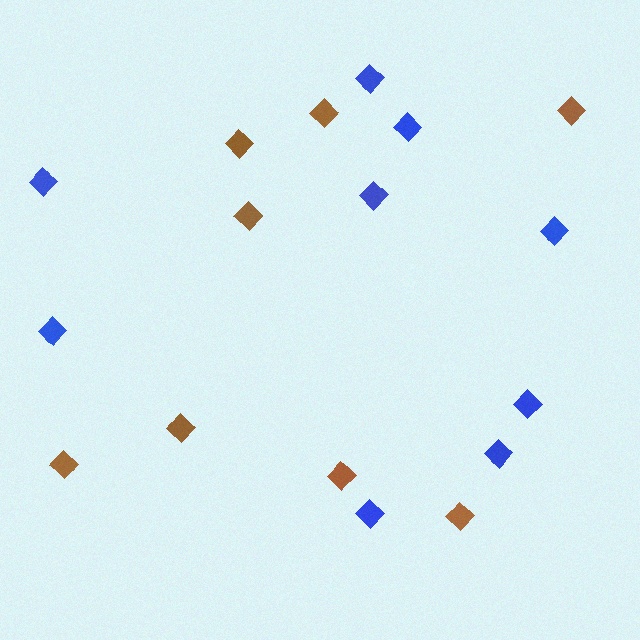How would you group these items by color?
There are 2 groups: one group of brown diamonds (8) and one group of blue diamonds (9).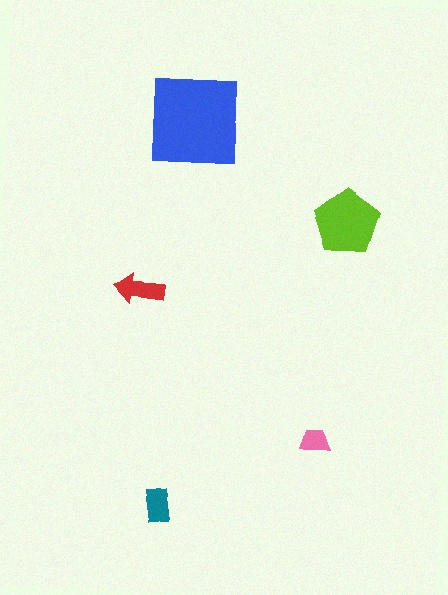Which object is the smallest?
The pink trapezoid.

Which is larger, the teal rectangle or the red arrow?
The red arrow.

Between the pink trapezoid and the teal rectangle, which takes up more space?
The teal rectangle.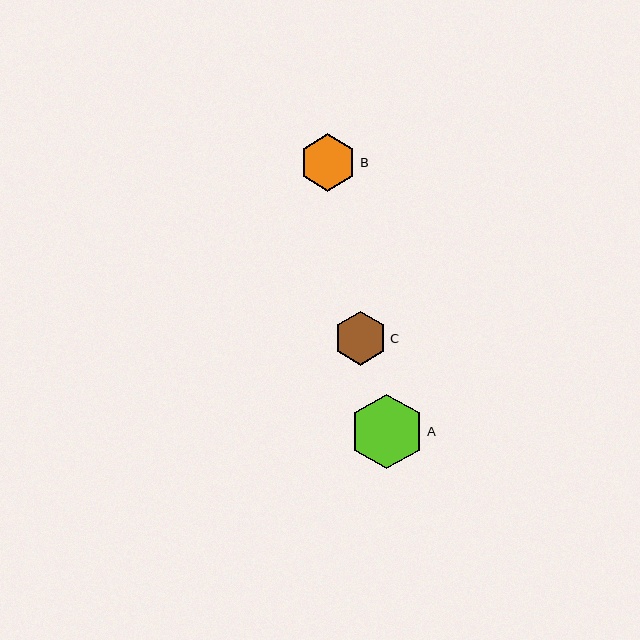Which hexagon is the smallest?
Hexagon C is the smallest with a size of approximately 54 pixels.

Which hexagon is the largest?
Hexagon A is the largest with a size of approximately 75 pixels.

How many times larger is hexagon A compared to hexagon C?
Hexagon A is approximately 1.4 times the size of hexagon C.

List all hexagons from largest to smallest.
From largest to smallest: A, B, C.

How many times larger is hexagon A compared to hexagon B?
Hexagon A is approximately 1.3 times the size of hexagon B.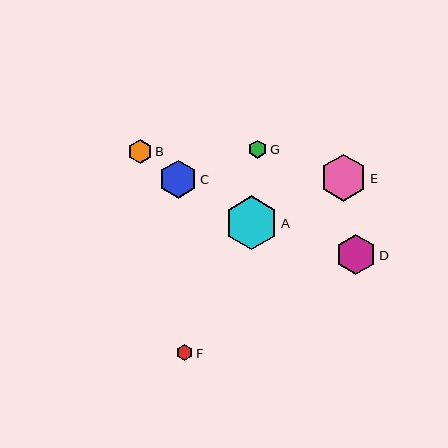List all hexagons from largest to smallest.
From largest to smallest: A, E, D, C, B, G, F.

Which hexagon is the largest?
Hexagon A is the largest with a size of approximately 54 pixels.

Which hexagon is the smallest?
Hexagon F is the smallest with a size of approximately 17 pixels.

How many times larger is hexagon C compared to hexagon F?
Hexagon C is approximately 2.3 times the size of hexagon F.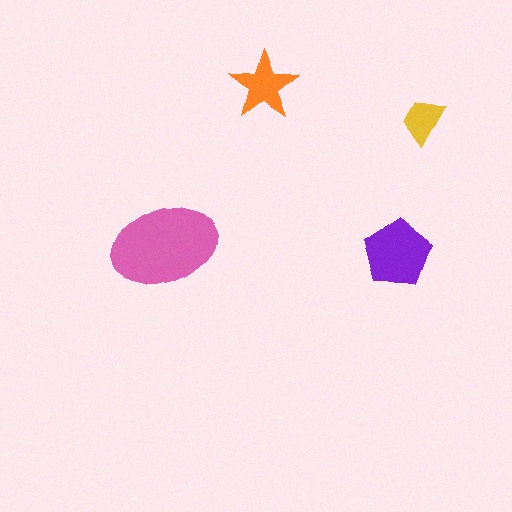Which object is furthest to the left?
The pink ellipse is leftmost.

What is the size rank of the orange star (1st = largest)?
3rd.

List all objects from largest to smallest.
The pink ellipse, the purple pentagon, the orange star, the yellow trapezoid.